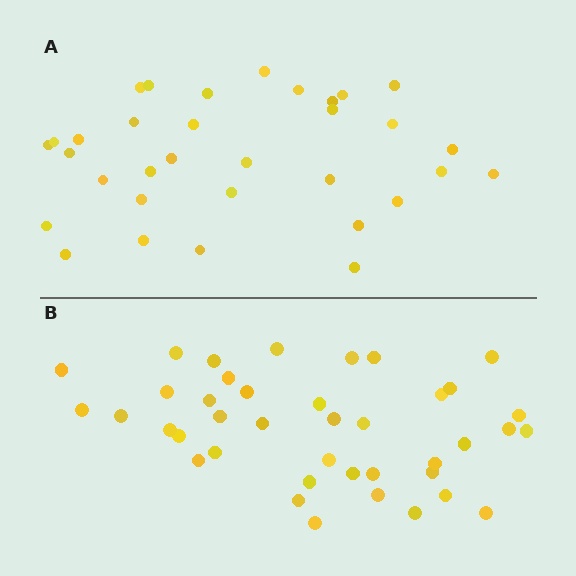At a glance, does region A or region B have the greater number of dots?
Region B (the bottom region) has more dots.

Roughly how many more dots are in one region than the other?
Region B has roughly 8 or so more dots than region A.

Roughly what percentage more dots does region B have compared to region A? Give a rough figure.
About 20% more.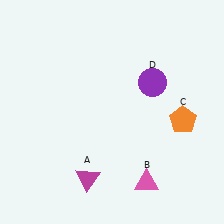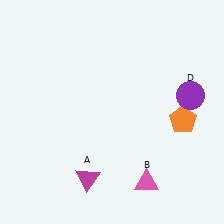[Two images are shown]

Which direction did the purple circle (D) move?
The purple circle (D) moved right.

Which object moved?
The purple circle (D) moved right.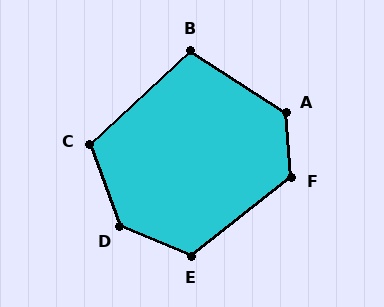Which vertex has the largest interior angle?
D, at approximately 133 degrees.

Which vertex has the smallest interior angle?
B, at approximately 104 degrees.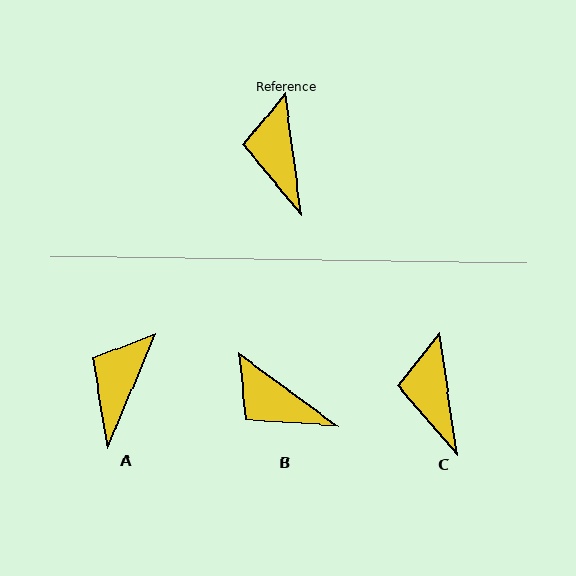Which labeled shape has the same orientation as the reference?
C.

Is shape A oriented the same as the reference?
No, it is off by about 31 degrees.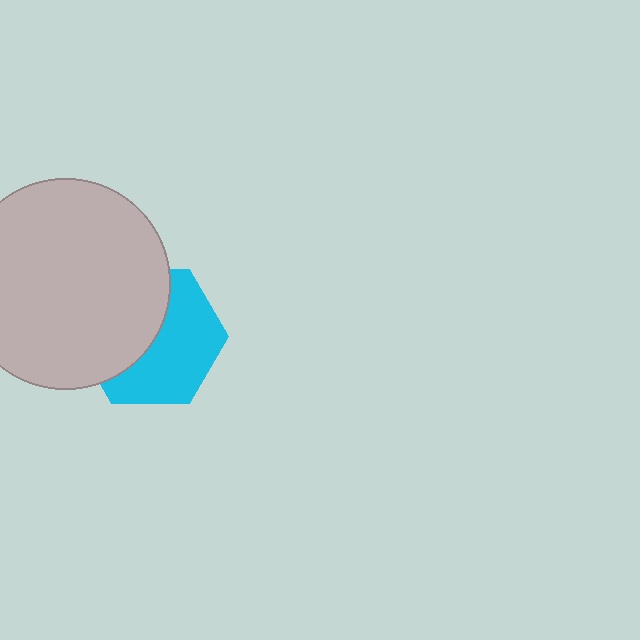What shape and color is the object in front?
The object in front is a light gray circle.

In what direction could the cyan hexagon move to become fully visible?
The cyan hexagon could move right. That would shift it out from behind the light gray circle entirely.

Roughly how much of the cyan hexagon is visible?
About half of it is visible (roughly 53%).